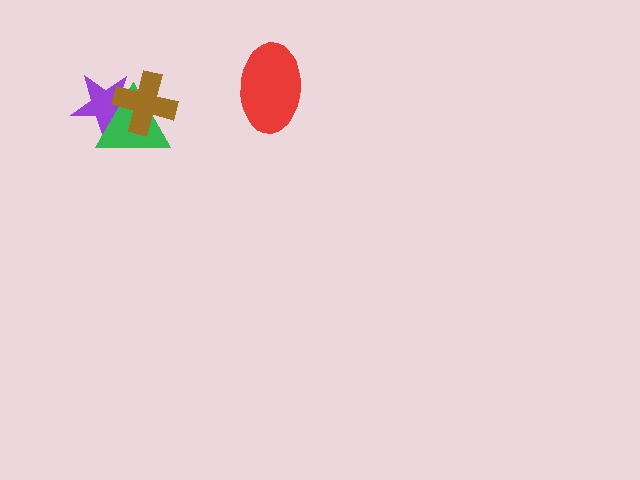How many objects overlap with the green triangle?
2 objects overlap with the green triangle.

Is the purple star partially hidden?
Yes, it is partially covered by another shape.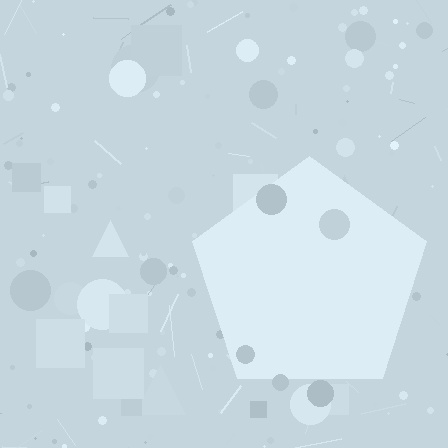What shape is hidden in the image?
A pentagon is hidden in the image.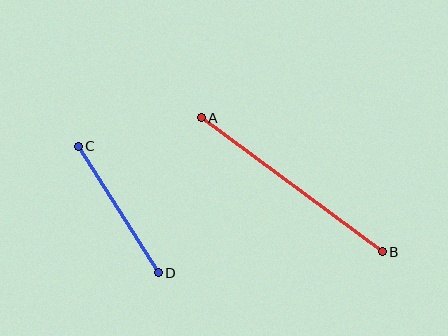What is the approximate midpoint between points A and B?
The midpoint is at approximately (292, 185) pixels.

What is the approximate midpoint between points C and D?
The midpoint is at approximately (118, 209) pixels.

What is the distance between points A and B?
The distance is approximately 225 pixels.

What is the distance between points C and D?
The distance is approximately 150 pixels.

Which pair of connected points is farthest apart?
Points A and B are farthest apart.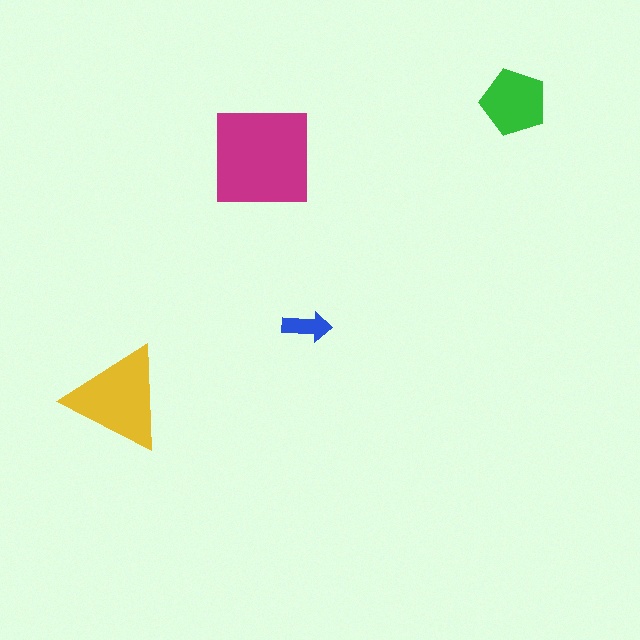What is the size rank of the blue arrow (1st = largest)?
4th.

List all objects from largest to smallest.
The magenta square, the yellow triangle, the green pentagon, the blue arrow.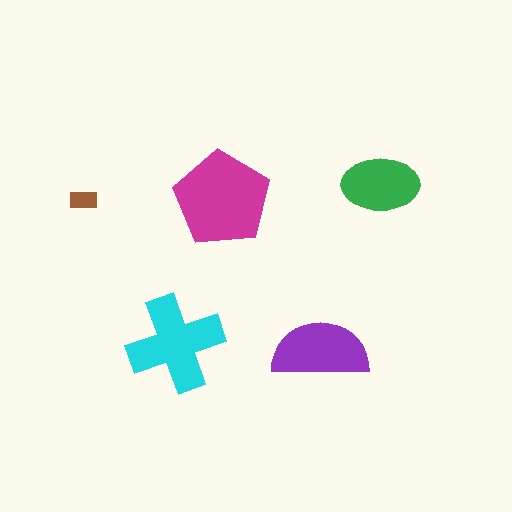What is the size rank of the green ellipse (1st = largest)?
4th.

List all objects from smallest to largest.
The brown rectangle, the green ellipse, the purple semicircle, the cyan cross, the magenta pentagon.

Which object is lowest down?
The purple semicircle is bottommost.